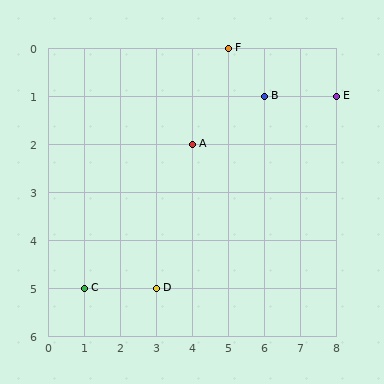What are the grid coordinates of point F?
Point F is at grid coordinates (5, 0).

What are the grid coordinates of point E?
Point E is at grid coordinates (8, 1).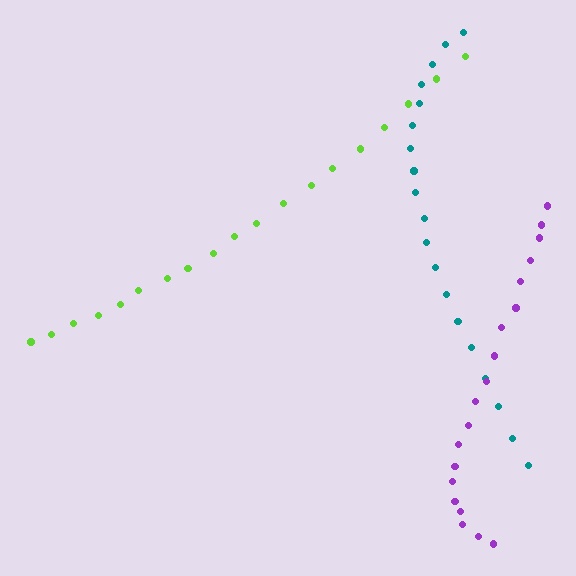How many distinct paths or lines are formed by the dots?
There are 3 distinct paths.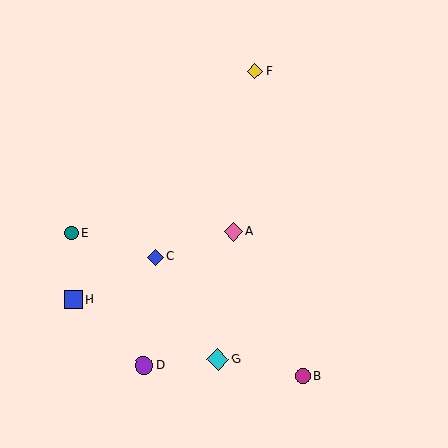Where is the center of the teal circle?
The center of the teal circle is at (72, 233).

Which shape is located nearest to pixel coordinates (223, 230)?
The pink diamond (labeled A) at (233, 232) is nearest to that location.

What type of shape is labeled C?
Shape C is a blue diamond.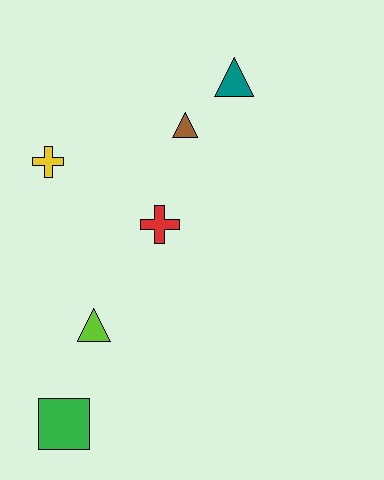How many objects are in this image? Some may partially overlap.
There are 6 objects.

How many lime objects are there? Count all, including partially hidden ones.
There is 1 lime object.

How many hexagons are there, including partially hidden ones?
There are no hexagons.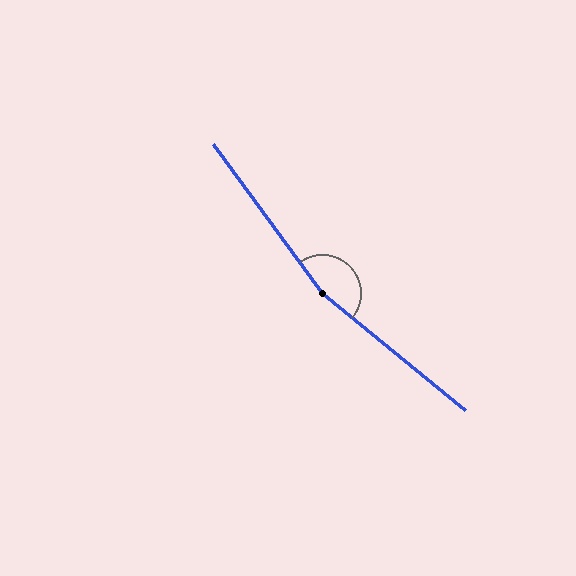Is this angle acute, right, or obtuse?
It is obtuse.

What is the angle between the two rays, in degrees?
Approximately 166 degrees.